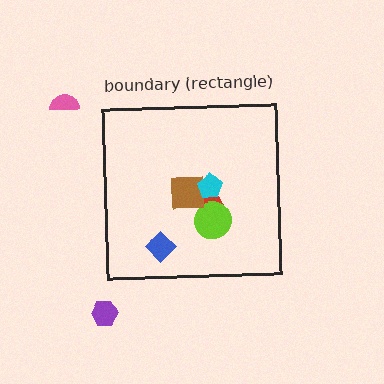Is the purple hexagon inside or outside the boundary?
Outside.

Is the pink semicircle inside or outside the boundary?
Outside.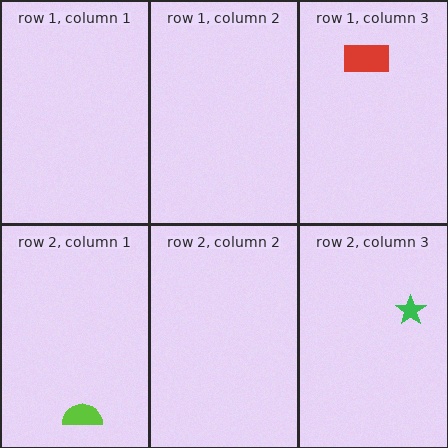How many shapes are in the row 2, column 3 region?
1.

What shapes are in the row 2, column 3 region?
The green star.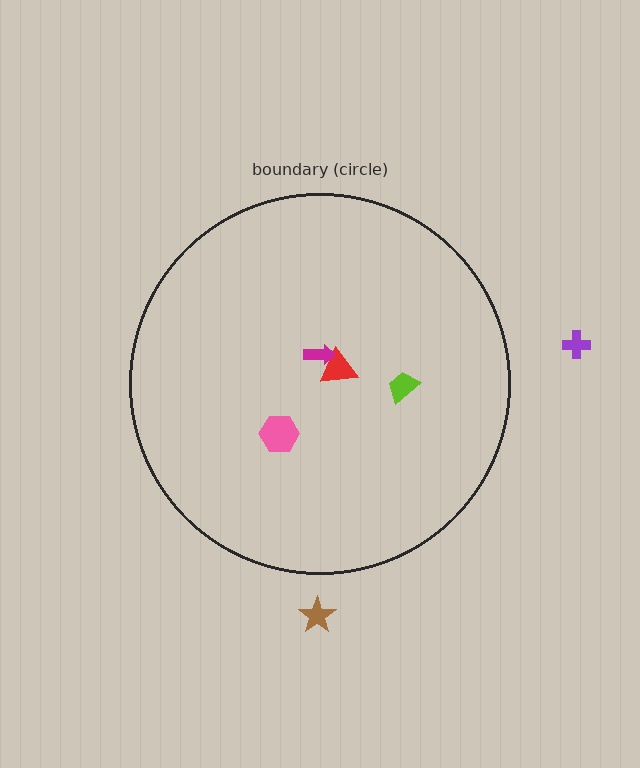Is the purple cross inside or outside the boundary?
Outside.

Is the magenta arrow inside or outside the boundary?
Inside.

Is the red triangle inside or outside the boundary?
Inside.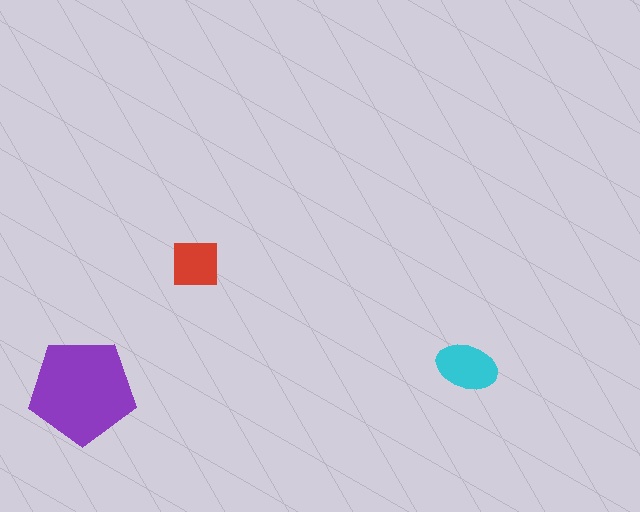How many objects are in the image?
There are 3 objects in the image.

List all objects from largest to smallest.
The purple pentagon, the cyan ellipse, the red square.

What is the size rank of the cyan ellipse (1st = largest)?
2nd.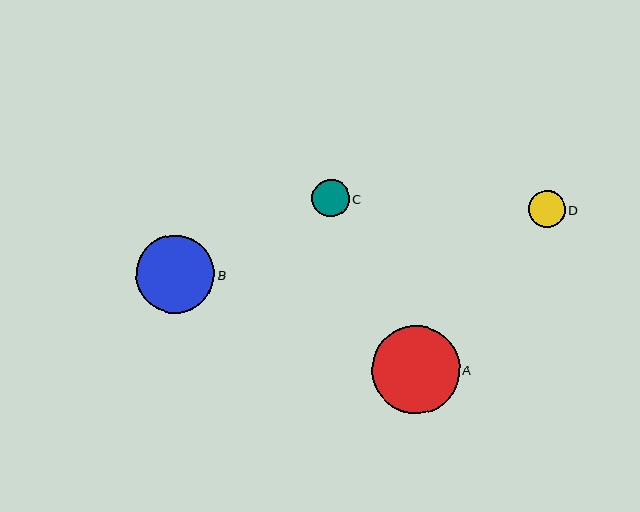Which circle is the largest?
Circle A is the largest with a size of approximately 87 pixels.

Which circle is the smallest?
Circle D is the smallest with a size of approximately 37 pixels.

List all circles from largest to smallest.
From largest to smallest: A, B, C, D.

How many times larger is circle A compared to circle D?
Circle A is approximately 2.4 times the size of circle D.